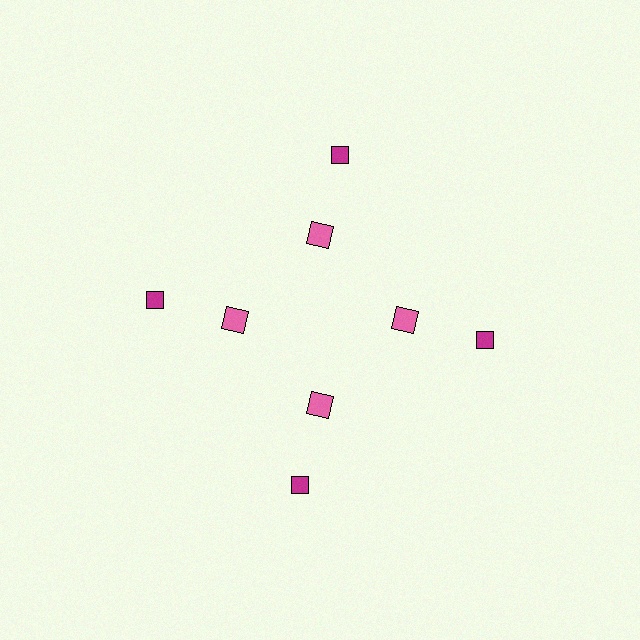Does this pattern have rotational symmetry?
Yes, this pattern has 4-fold rotational symmetry. It looks the same after rotating 90 degrees around the center.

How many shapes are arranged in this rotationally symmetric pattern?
There are 8 shapes, arranged in 4 groups of 2.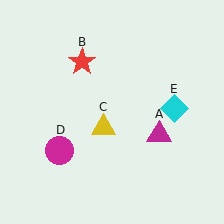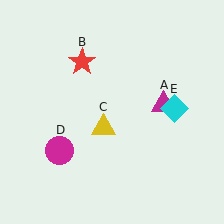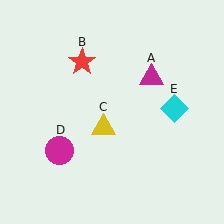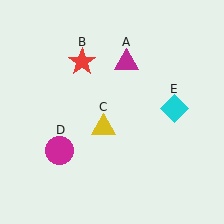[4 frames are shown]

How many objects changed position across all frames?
1 object changed position: magenta triangle (object A).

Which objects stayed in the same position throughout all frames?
Red star (object B) and yellow triangle (object C) and magenta circle (object D) and cyan diamond (object E) remained stationary.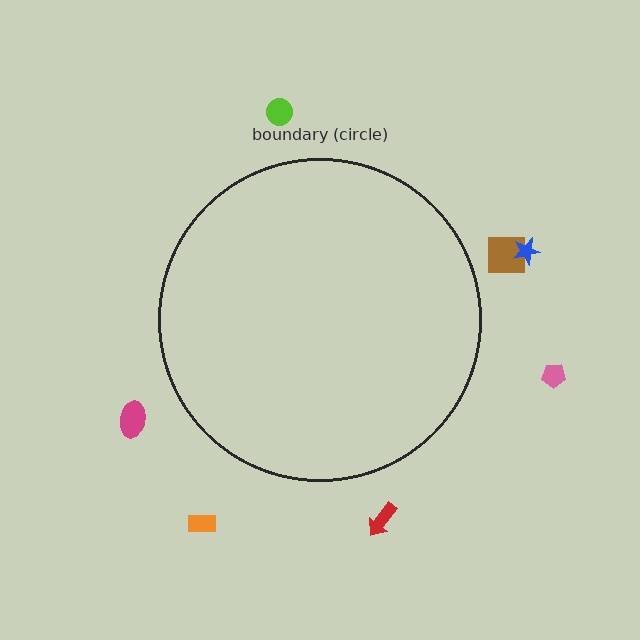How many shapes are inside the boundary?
0 inside, 7 outside.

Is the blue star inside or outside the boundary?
Outside.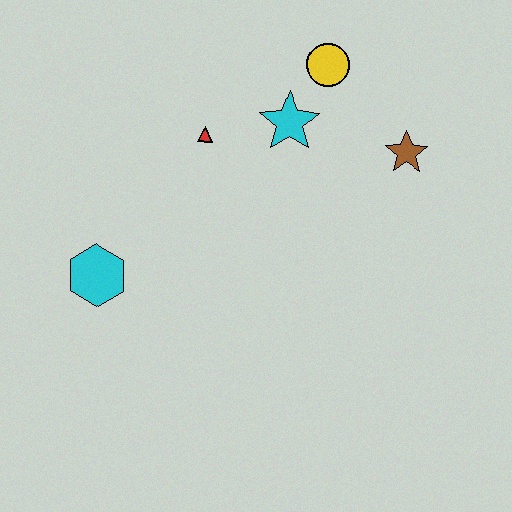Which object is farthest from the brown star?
The cyan hexagon is farthest from the brown star.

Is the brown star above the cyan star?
No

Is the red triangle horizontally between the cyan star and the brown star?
No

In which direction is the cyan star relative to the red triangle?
The cyan star is to the right of the red triangle.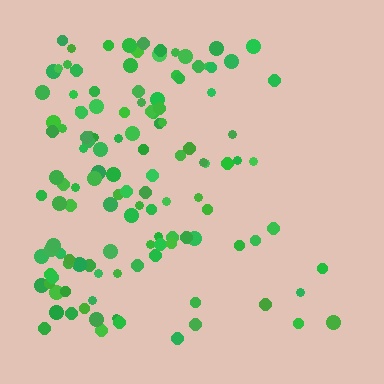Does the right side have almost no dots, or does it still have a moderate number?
Still a moderate number, just noticeably fewer than the left.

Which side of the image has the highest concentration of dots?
The left.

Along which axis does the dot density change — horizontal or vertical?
Horizontal.